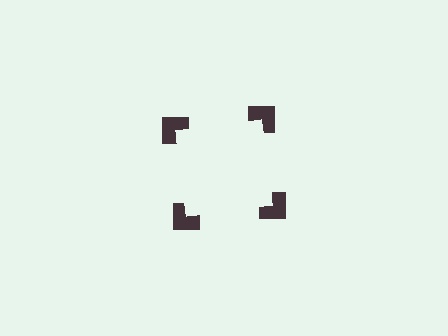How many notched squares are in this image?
There are 4 — one at each vertex of the illusory square.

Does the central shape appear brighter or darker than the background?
It typically appears slightly brighter than the background, even though no actual brightness change is drawn.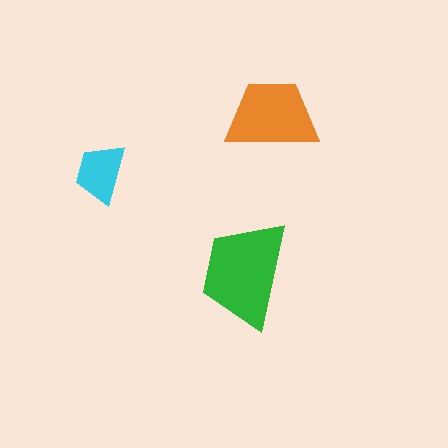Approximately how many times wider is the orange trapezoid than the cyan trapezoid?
About 1.5 times wider.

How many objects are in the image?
There are 3 objects in the image.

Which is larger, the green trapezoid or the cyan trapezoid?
The green one.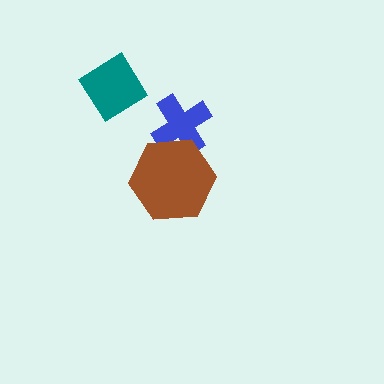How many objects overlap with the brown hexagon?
1 object overlaps with the brown hexagon.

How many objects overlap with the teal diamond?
0 objects overlap with the teal diamond.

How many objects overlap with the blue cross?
1 object overlaps with the blue cross.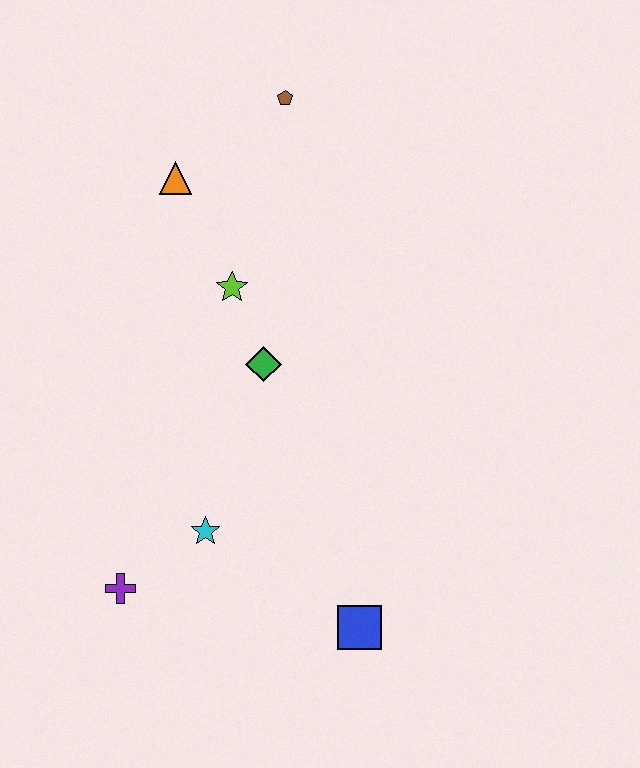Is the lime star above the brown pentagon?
No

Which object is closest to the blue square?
The cyan star is closest to the blue square.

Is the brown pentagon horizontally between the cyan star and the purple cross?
No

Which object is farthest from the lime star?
The blue square is farthest from the lime star.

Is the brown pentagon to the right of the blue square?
No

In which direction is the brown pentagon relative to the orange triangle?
The brown pentagon is to the right of the orange triangle.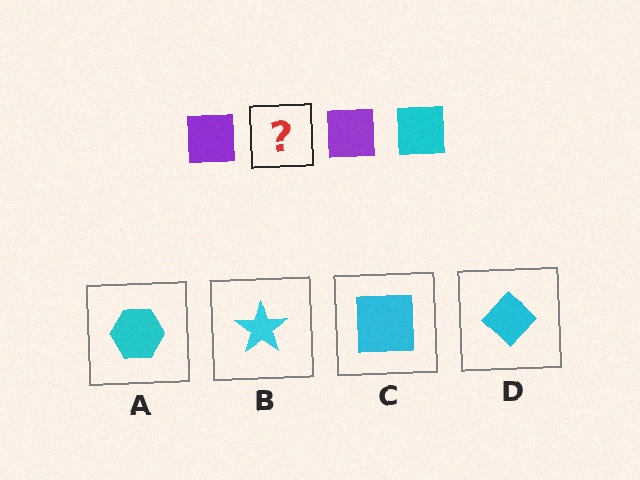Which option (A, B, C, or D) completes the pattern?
C.